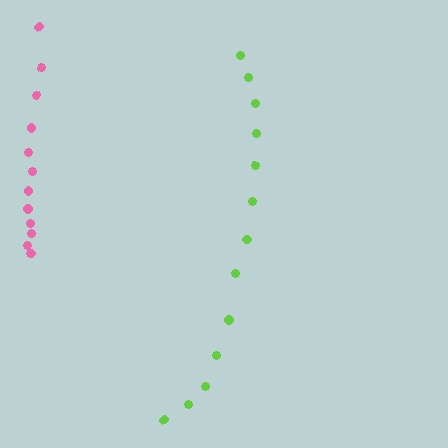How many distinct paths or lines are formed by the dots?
There are 2 distinct paths.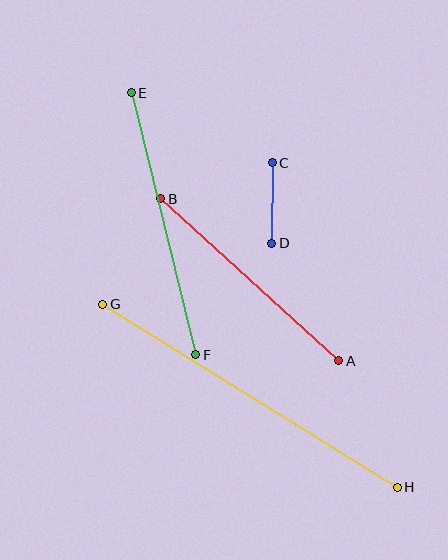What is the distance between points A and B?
The distance is approximately 241 pixels.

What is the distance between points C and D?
The distance is approximately 81 pixels.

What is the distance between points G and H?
The distance is approximately 347 pixels.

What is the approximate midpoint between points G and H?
The midpoint is at approximately (250, 396) pixels.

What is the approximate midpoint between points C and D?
The midpoint is at approximately (272, 203) pixels.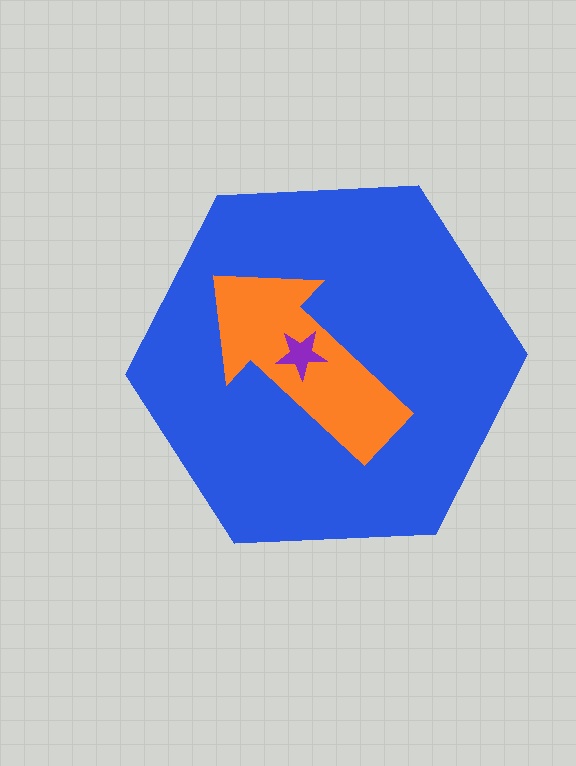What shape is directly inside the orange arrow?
The purple star.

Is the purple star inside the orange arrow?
Yes.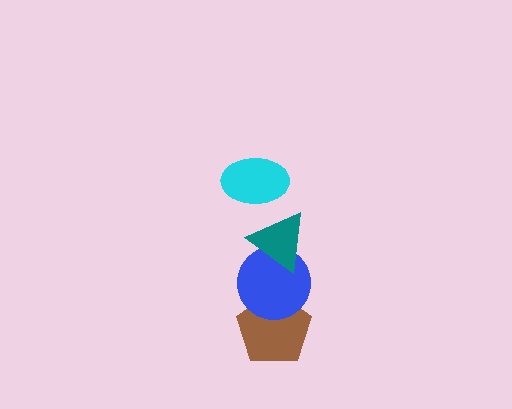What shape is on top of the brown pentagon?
The blue circle is on top of the brown pentagon.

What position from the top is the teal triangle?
The teal triangle is 2nd from the top.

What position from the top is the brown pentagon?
The brown pentagon is 4th from the top.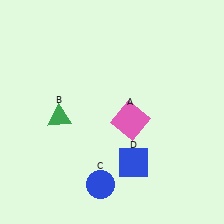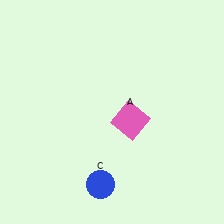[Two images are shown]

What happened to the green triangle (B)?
The green triangle (B) was removed in Image 2. It was in the bottom-left area of Image 1.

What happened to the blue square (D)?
The blue square (D) was removed in Image 2. It was in the bottom-right area of Image 1.